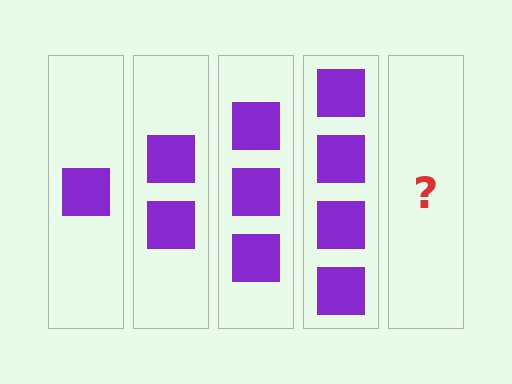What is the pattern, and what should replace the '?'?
The pattern is that each step adds one more square. The '?' should be 5 squares.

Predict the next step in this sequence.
The next step is 5 squares.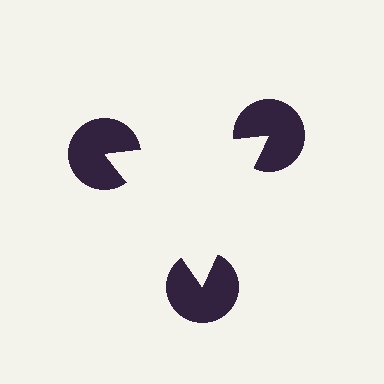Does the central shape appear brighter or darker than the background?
It typically appears slightly brighter than the background, even though no actual brightness change is drawn.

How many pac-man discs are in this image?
There are 3 — one at each vertex of the illusory triangle.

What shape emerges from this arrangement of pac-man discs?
An illusory triangle — its edges are inferred from the aligned wedge cuts in the pac-man discs, not physically drawn.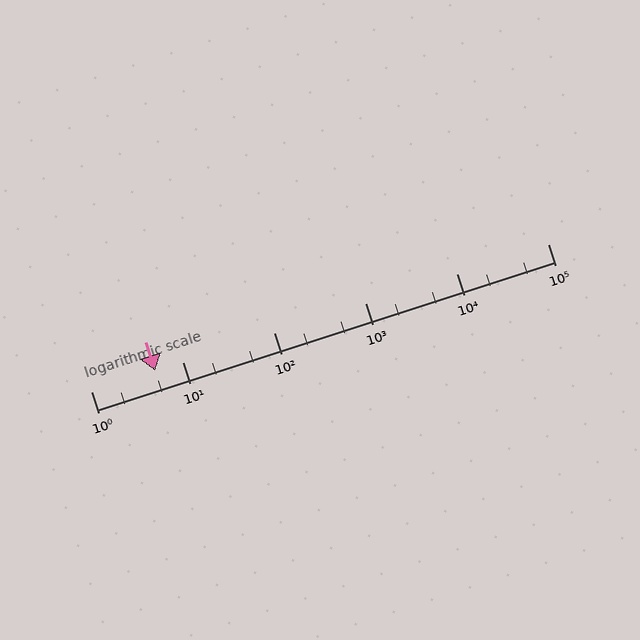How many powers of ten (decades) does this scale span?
The scale spans 5 decades, from 1 to 100000.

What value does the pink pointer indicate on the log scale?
The pointer indicates approximately 5.1.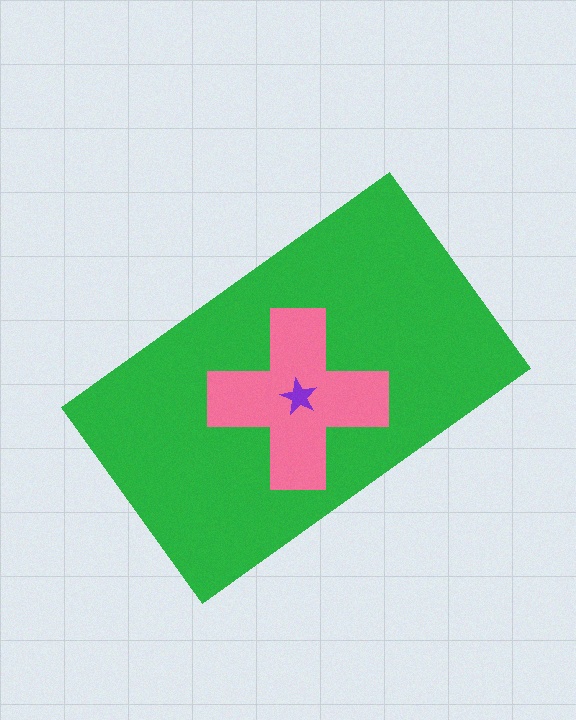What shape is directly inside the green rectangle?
The pink cross.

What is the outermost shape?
The green rectangle.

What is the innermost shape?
The purple star.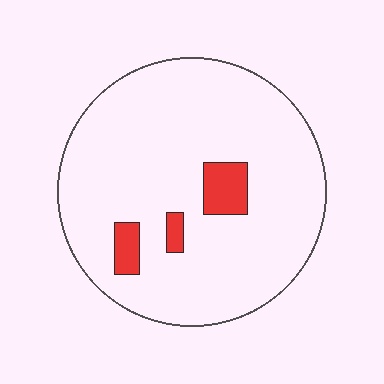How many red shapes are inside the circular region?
3.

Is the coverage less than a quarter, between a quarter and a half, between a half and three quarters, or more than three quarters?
Less than a quarter.